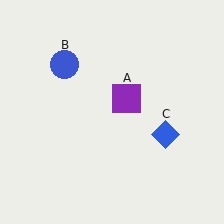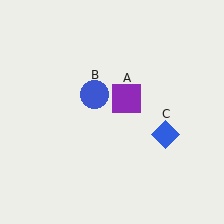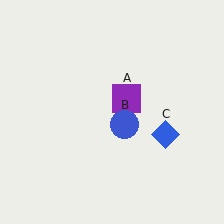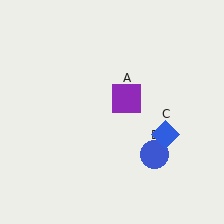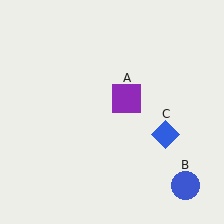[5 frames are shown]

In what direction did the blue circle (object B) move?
The blue circle (object B) moved down and to the right.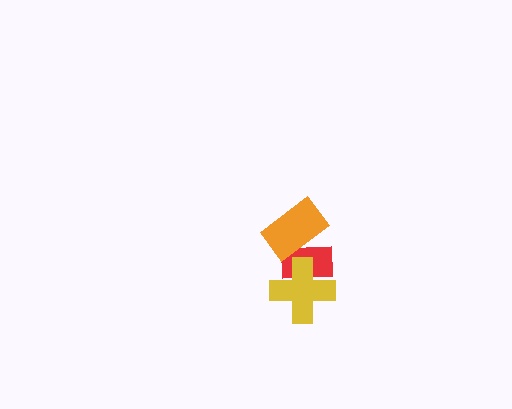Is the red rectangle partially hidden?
Yes, it is partially covered by another shape.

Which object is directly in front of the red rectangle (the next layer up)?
The yellow cross is directly in front of the red rectangle.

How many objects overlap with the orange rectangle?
1 object overlaps with the orange rectangle.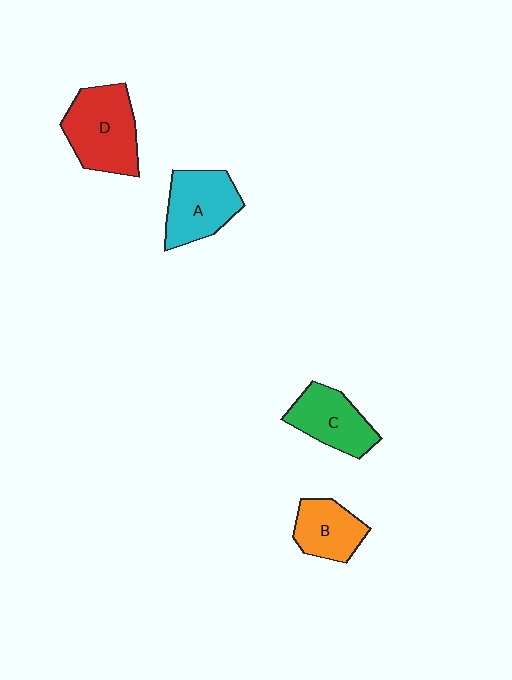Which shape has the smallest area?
Shape B (orange).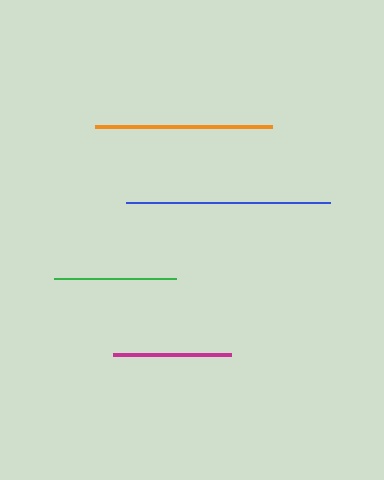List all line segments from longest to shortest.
From longest to shortest: blue, orange, green, magenta.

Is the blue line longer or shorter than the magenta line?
The blue line is longer than the magenta line.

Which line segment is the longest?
The blue line is the longest at approximately 204 pixels.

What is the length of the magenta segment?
The magenta segment is approximately 118 pixels long.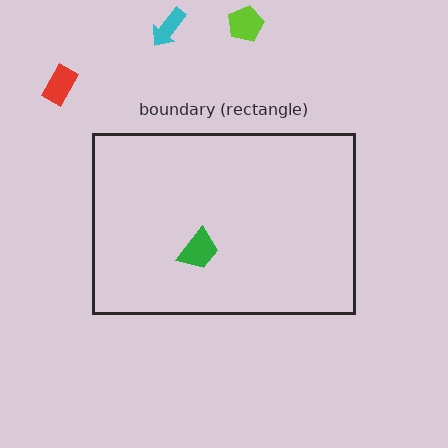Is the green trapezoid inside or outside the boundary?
Inside.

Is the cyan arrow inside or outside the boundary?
Outside.